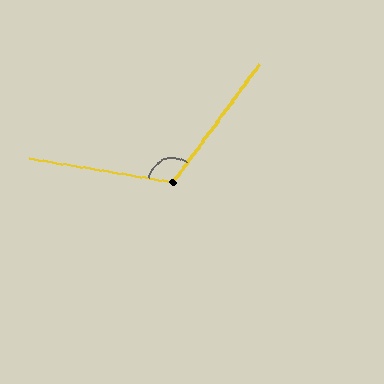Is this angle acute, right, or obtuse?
It is obtuse.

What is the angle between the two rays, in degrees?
Approximately 117 degrees.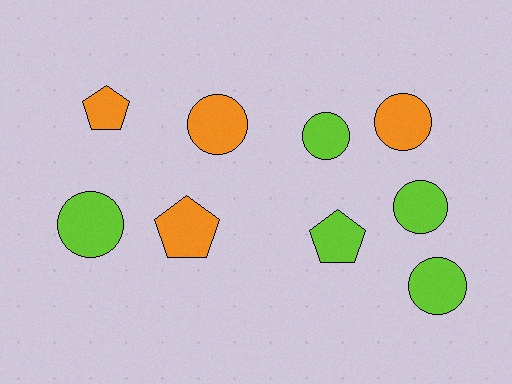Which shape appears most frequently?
Circle, with 6 objects.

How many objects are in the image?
There are 9 objects.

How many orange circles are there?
There are 2 orange circles.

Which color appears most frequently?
Lime, with 5 objects.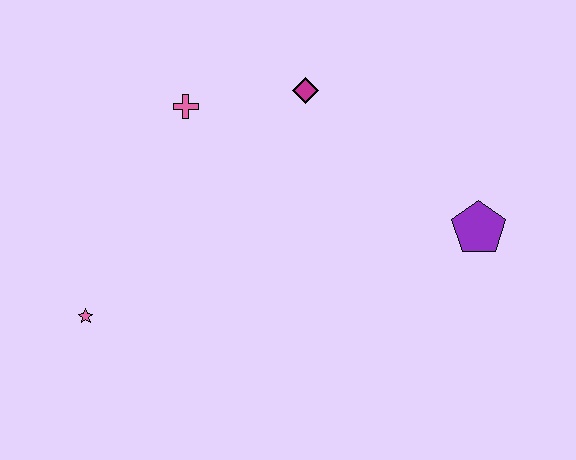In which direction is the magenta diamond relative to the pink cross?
The magenta diamond is to the right of the pink cross.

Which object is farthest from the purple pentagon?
The pink star is farthest from the purple pentagon.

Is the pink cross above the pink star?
Yes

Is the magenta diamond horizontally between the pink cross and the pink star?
No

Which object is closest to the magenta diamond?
The pink cross is closest to the magenta diamond.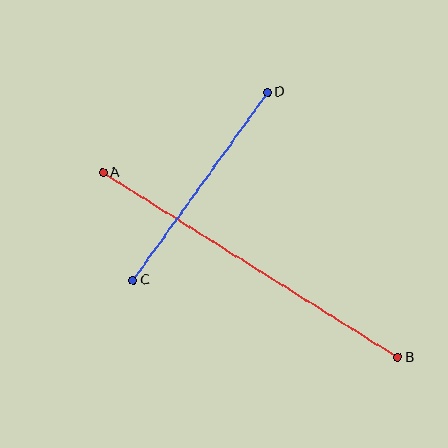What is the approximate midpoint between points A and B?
The midpoint is at approximately (250, 265) pixels.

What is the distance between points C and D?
The distance is approximately 231 pixels.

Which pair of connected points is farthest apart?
Points A and B are farthest apart.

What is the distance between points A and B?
The distance is approximately 348 pixels.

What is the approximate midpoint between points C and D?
The midpoint is at approximately (200, 186) pixels.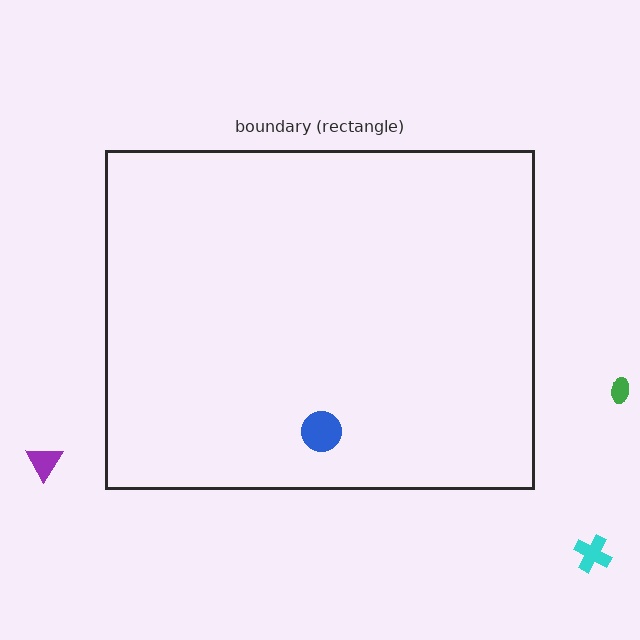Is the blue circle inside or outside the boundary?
Inside.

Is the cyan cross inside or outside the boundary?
Outside.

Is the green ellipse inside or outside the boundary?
Outside.